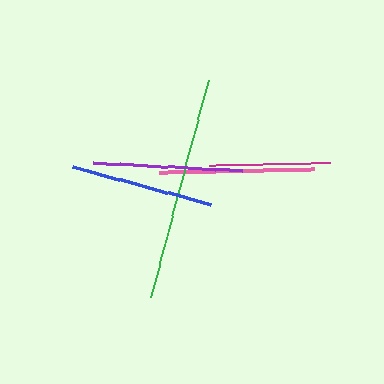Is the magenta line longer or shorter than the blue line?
The blue line is longer than the magenta line.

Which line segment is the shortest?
The magenta line is the shortest at approximately 120 pixels.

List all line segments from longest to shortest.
From longest to shortest: green, pink, purple, blue, magenta.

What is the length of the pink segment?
The pink segment is approximately 155 pixels long.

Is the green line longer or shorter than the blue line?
The green line is longer than the blue line.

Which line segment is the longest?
The green line is the longest at approximately 225 pixels.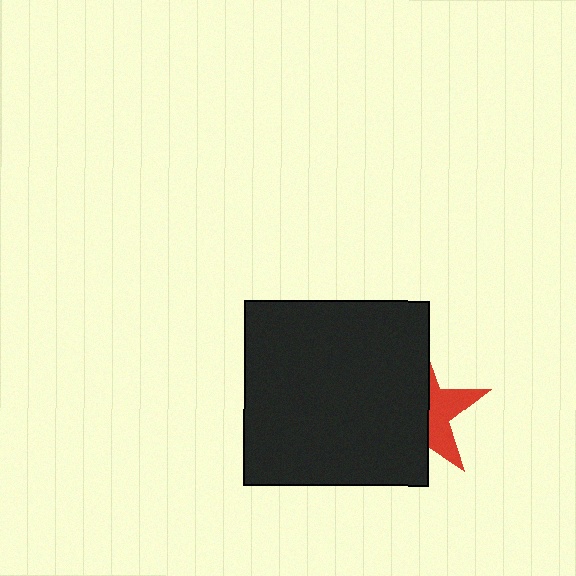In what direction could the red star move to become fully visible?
The red star could move right. That would shift it out from behind the black square entirely.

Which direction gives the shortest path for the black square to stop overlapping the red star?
Moving left gives the shortest separation.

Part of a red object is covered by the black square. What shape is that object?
It is a star.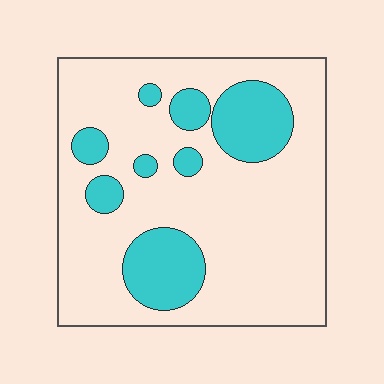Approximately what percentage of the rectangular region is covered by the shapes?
Approximately 20%.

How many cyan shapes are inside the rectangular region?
8.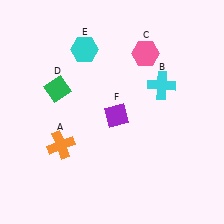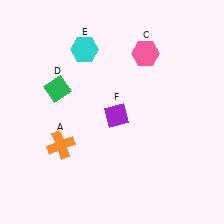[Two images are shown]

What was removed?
The cyan cross (B) was removed in Image 2.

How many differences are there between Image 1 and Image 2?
There is 1 difference between the two images.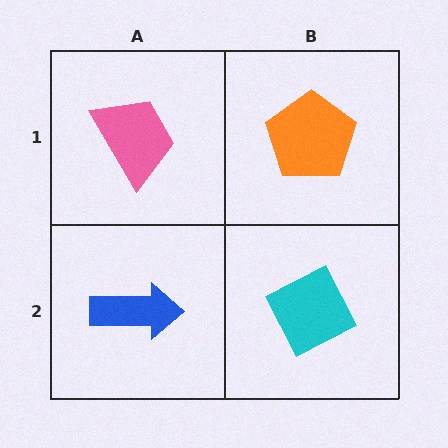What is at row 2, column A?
A blue arrow.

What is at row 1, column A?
A pink trapezoid.